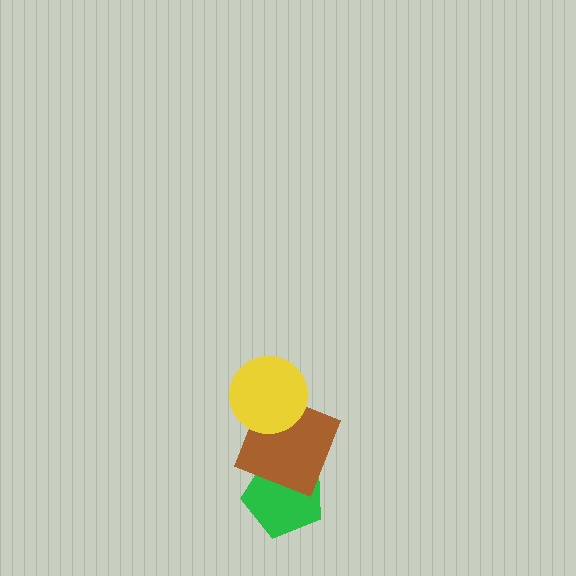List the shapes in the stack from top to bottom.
From top to bottom: the yellow circle, the brown square, the green pentagon.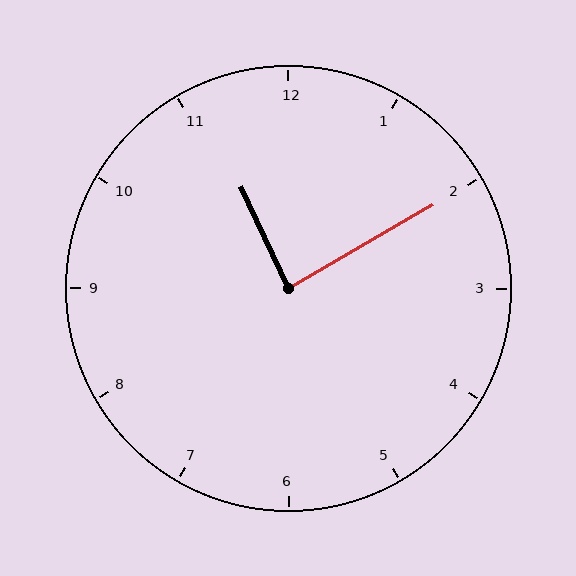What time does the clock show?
11:10.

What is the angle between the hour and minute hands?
Approximately 85 degrees.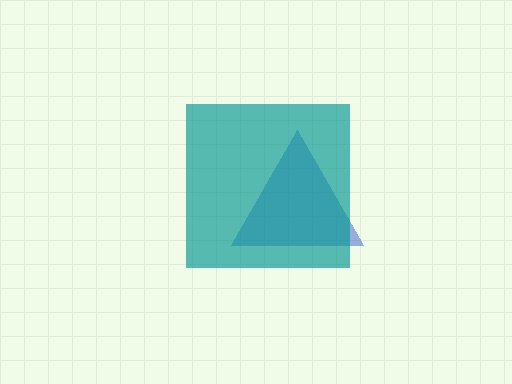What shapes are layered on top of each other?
The layered shapes are: a blue triangle, a teal square.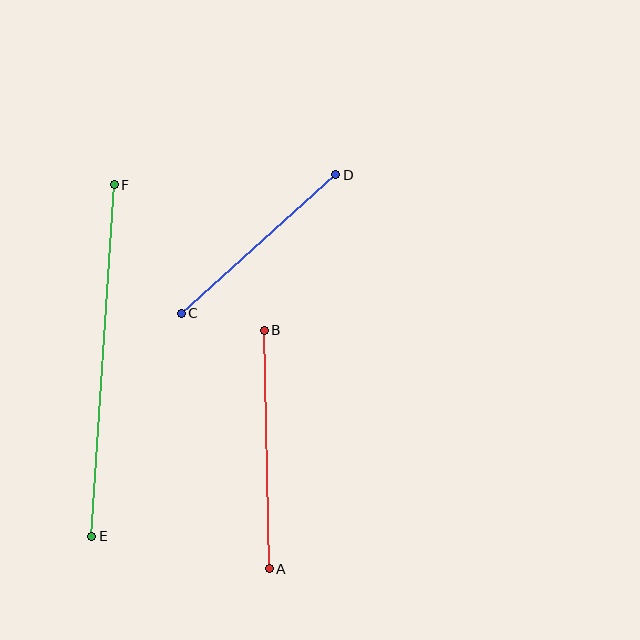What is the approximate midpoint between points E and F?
The midpoint is at approximately (103, 361) pixels.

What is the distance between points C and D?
The distance is approximately 208 pixels.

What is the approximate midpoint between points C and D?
The midpoint is at approximately (259, 244) pixels.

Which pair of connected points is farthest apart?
Points E and F are farthest apart.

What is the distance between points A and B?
The distance is approximately 239 pixels.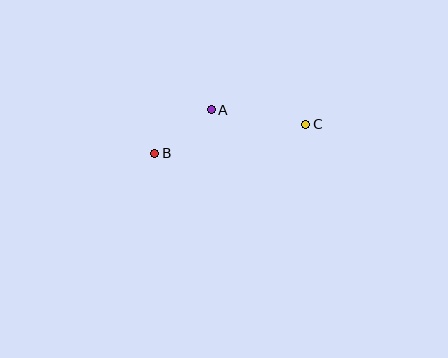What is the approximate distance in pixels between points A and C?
The distance between A and C is approximately 96 pixels.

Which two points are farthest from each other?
Points B and C are farthest from each other.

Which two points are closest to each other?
Points A and B are closest to each other.